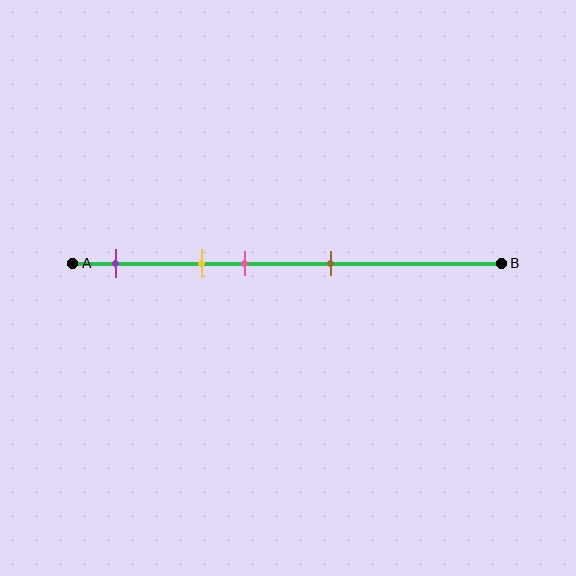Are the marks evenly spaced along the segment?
No, the marks are not evenly spaced.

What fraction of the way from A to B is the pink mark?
The pink mark is approximately 40% (0.4) of the way from A to B.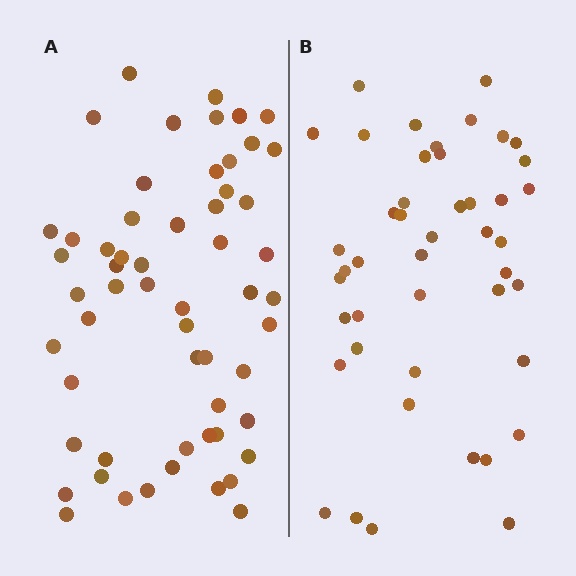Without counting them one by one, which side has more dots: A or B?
Region A (the left region) has more dots.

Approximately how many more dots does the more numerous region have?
Region A has roughly 12 or so more dots than region B.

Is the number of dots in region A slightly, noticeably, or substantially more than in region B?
Region A has noticeably more, but not dramatically so. The ratio is roughly 1.3 to 1.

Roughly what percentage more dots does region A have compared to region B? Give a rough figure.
About 25% more.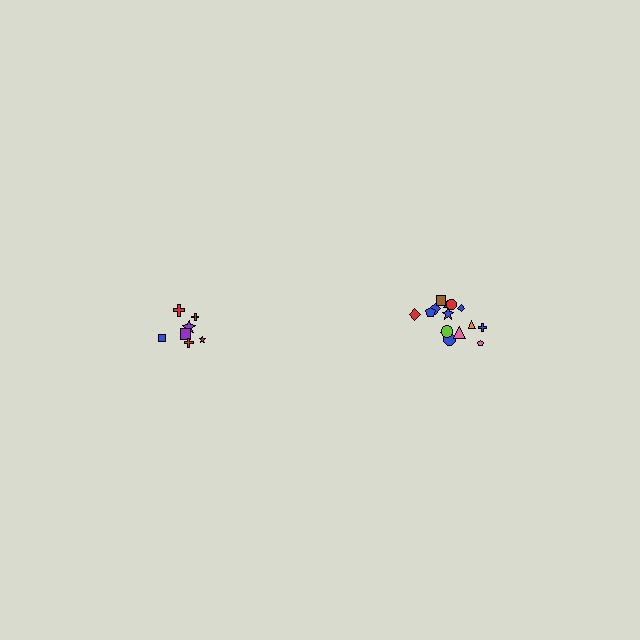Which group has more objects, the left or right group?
The right group.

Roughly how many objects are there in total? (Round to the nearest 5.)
Roughly 20 objects in total.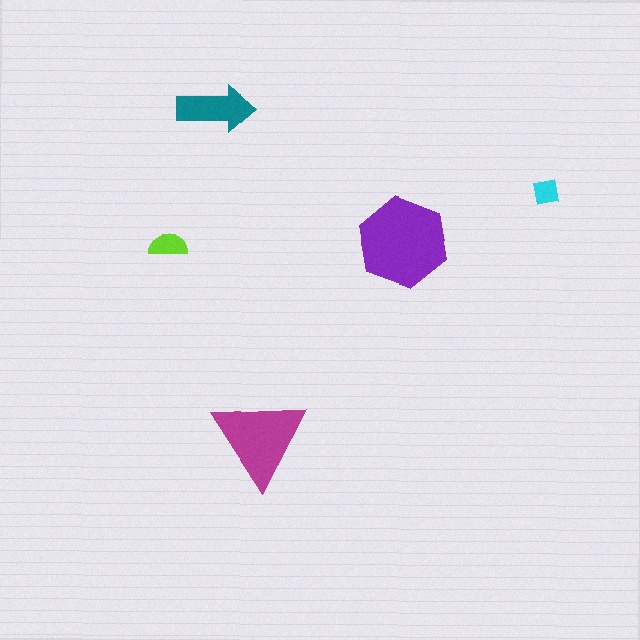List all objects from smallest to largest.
The cyan square, the lime semicircle, the teal arrow, the magenta triangle, the purple hexagon.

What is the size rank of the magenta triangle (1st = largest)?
2nd.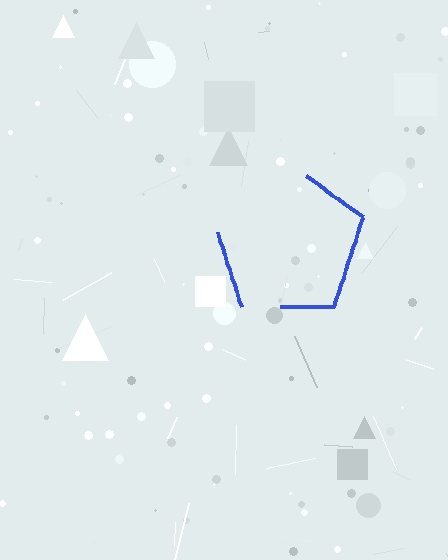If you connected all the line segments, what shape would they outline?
They would outline a pentagon.